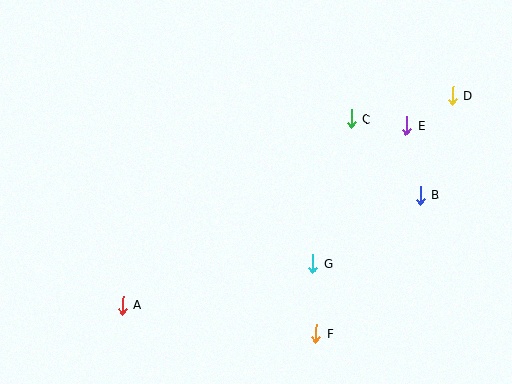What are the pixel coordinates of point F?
Point F is at (316, 333).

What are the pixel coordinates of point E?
Point E is at (407, 125).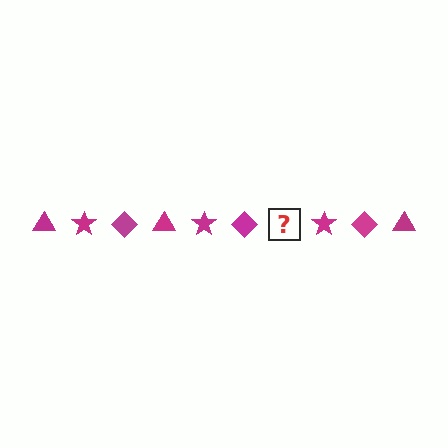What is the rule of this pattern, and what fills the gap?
The rule is that the pattern cycles through triangle, star, diamond shapes in magenta. The gap should be filled with a magenta triangle.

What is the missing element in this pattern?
The missing element is a magenta triangle.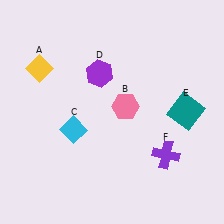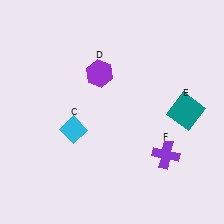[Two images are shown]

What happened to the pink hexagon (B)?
The pink hexagon (B) was removed in Image 2. It was in the top-right area of Image 1.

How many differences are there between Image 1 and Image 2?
There are 2 differences between the two images.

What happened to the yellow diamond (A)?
The yellow diamond (A) was removed in Image 2. It was in the top-left area of Image 1.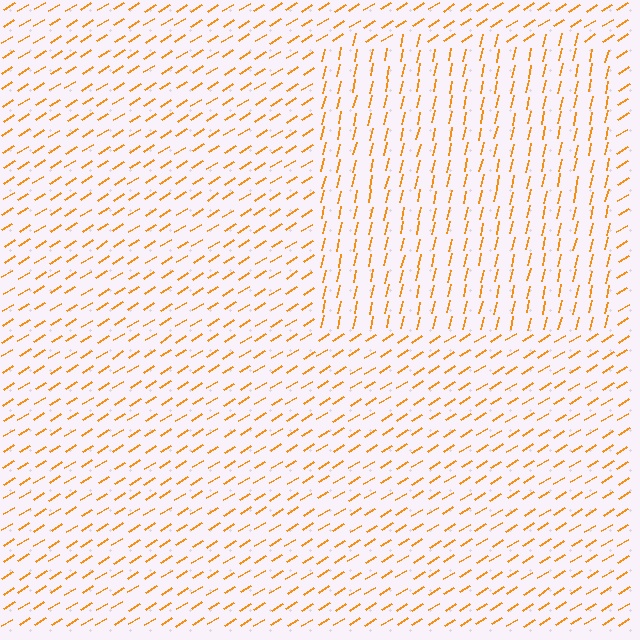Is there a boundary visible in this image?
Yes, there is a texture boundary formed by a change in line orientation.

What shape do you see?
I see a rectangle.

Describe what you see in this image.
The image is filled with small orange line segments. A rectangle region in the image has lines oriented differently from the surrounding lines, creating a visible texture boundary.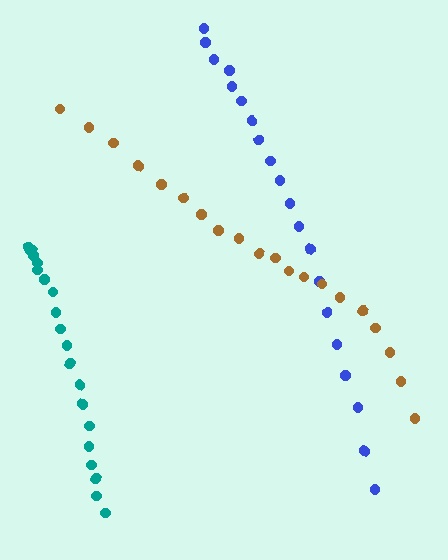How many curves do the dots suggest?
There are 3 distinct paths.